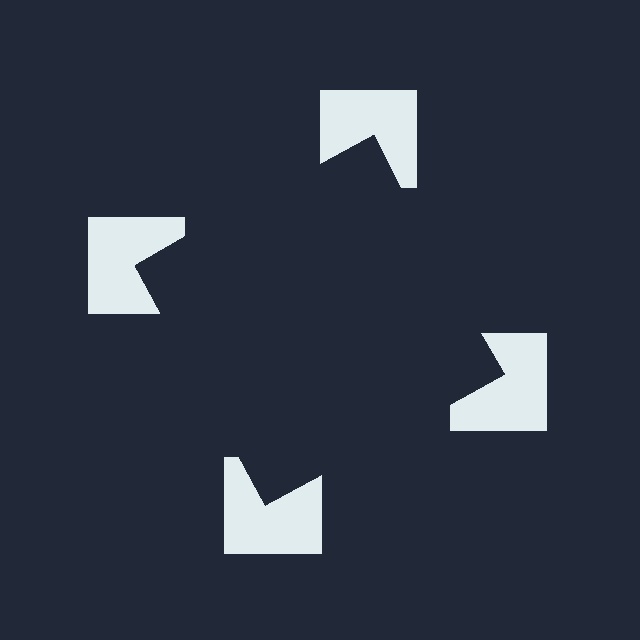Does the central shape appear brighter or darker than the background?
It typically appears slightly darker than the background, even though no actual brightness change is drawn.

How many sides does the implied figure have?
4 sides.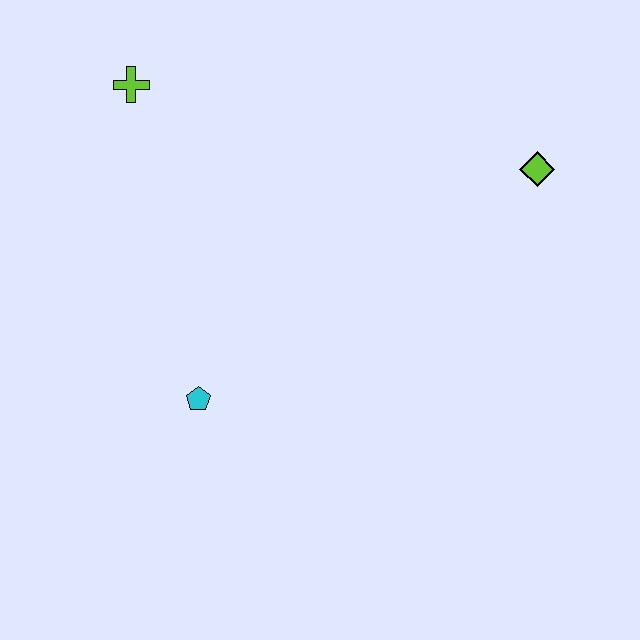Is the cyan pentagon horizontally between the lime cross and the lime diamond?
Yes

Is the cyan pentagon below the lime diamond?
Yes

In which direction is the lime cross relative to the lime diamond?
The lime cross is to the left of the lime diamond.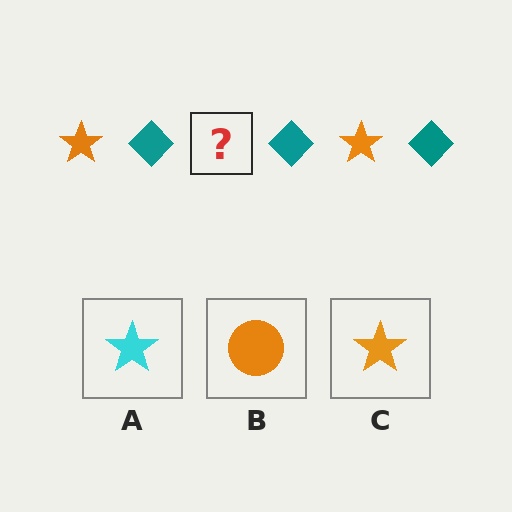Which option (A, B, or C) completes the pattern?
C.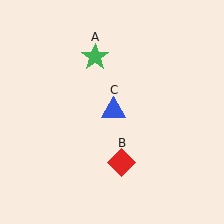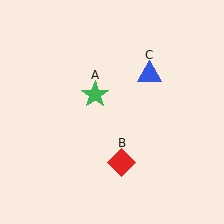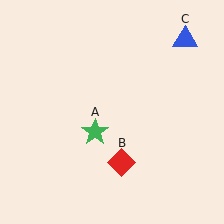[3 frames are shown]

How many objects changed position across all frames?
2 objects changed position: green star (object A), blue triangle (object C).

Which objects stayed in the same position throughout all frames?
Red diamond (object B) remained stationary.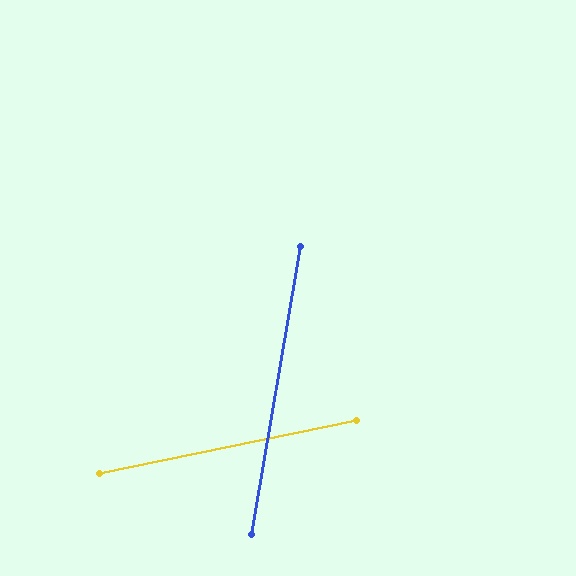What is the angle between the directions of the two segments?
Approximately 69 degrees.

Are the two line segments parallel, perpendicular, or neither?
Neither parallel nor perpendicular — they differ by about 69°.